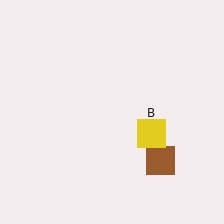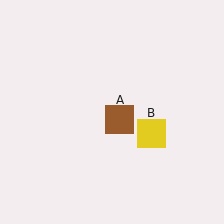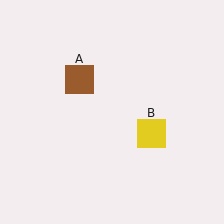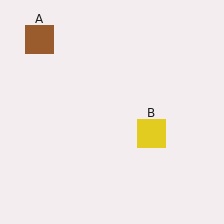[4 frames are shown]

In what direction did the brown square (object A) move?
The brown square (object A) moved up and to the left.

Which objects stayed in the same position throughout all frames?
Yellow square (object B) remained stationary.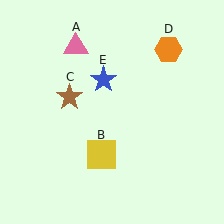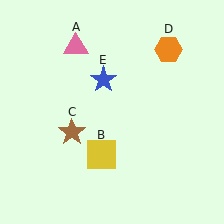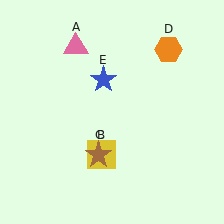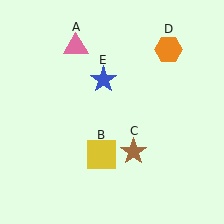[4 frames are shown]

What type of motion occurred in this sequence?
The brown star (object C) rotated counterclockwise around the center of the scene.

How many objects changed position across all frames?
1 object changed position: brown star (object C).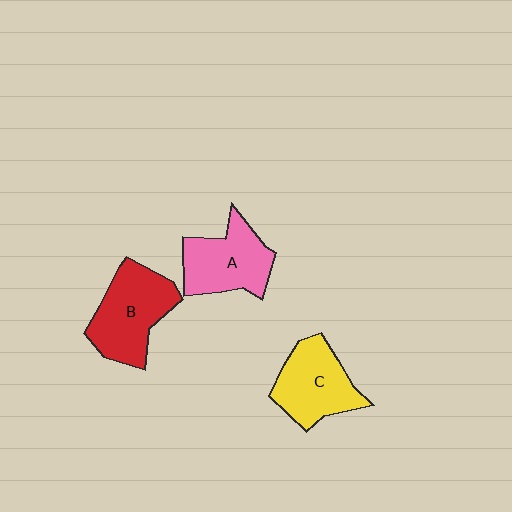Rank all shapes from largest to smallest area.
From largest to smallest: B (red), C (yellow), A (pink).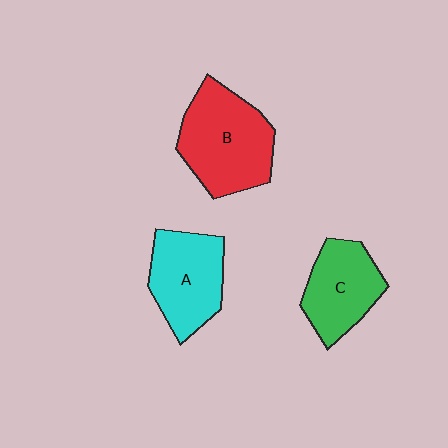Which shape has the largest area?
Shape B (red).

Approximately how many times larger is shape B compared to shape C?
Approximately 1.4 times.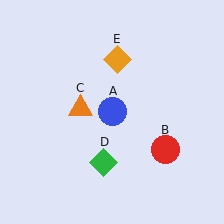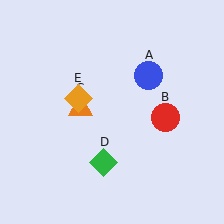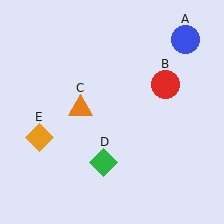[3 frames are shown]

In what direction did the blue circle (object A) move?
The blue circle (object A) moved up and to the right.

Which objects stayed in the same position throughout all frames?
Orange triangle (object C) and green diamond (object D) remained stationary.